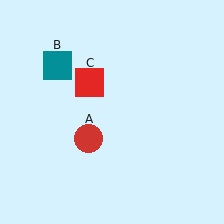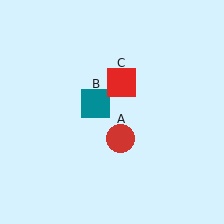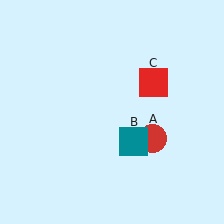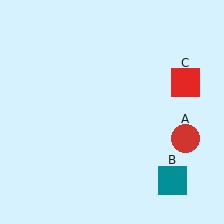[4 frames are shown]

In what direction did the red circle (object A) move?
The red circle (object A) moved right.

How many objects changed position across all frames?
3 objects changed position: red circle (object A), teal square (object B), red square (object C).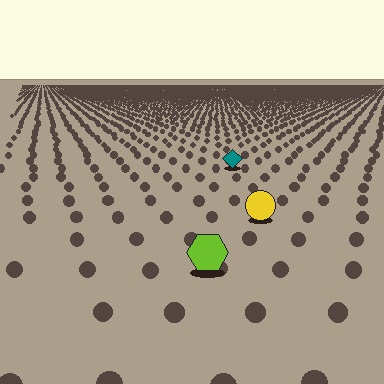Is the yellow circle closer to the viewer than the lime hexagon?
No. The lime hexagon is closer — you can tell from the texture gradient: the ground texture is coarser near it.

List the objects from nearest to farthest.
From nearest to farthest: the lime hexagon, the yellow circle, the teal diamond.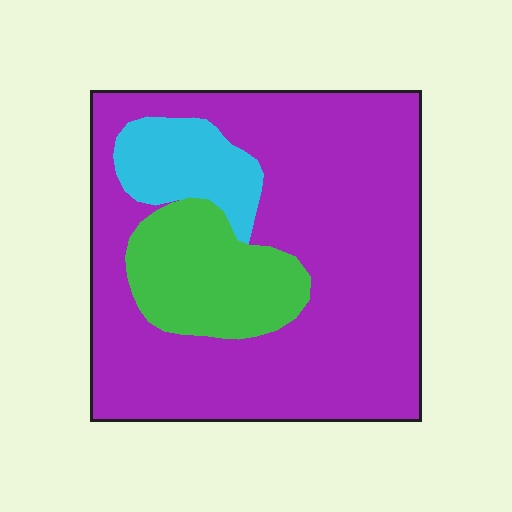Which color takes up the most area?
Purple, at roughly 75%.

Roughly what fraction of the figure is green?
Green takes up about one sixth (1/6) of the figure.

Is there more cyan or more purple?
Purple.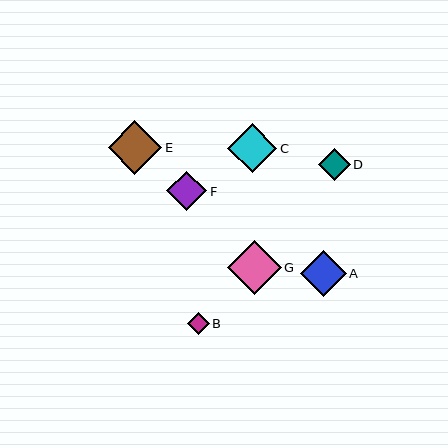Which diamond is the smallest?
Diamond B is the smallest with a size of approximately 21 pixels.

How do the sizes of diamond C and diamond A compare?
Diamond C and diamond A are approximately the same size.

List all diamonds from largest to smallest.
From largest to smallest: E, G, C, A, F, D, B.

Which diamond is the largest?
Diamond E is the largest with a size of approximately 54 pixels.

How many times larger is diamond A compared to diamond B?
Diamond A is approximately 2.1 times the size of diamond B.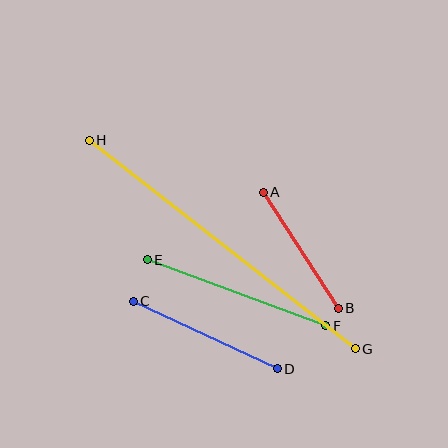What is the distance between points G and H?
The distance is approximately 338 pixels.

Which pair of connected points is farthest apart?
Points G and H are farthest apart.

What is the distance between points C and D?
The distance is approximately 159 pixels.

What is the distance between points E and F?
The distance is approximately 190 pixels.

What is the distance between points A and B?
The distance is approximately 138 pixels.